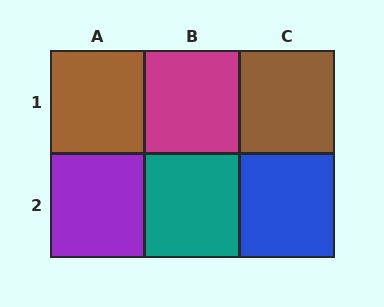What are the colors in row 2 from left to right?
Purple, teal, blue.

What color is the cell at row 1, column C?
Brown.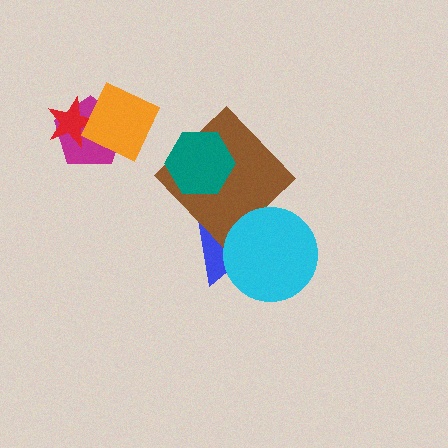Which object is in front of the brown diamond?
The teal hexagon is in front of the brown diamond.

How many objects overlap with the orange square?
2 objects overlap with the orange square.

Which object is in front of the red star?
The orange square is in front of the red star.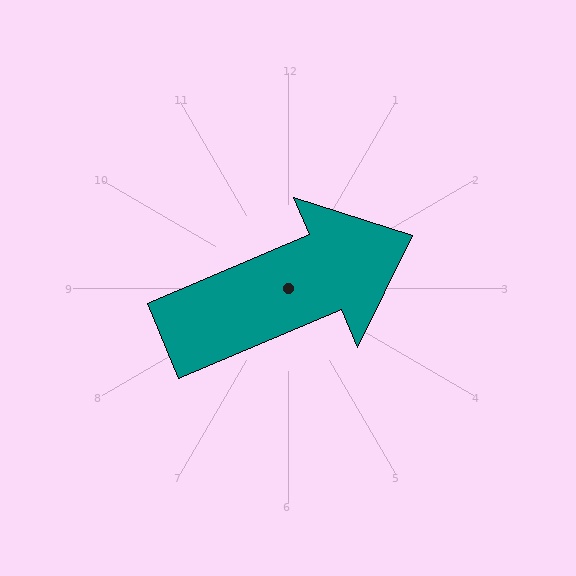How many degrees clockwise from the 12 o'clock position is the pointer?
Approximately 67 degrees.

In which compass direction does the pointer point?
Northeast.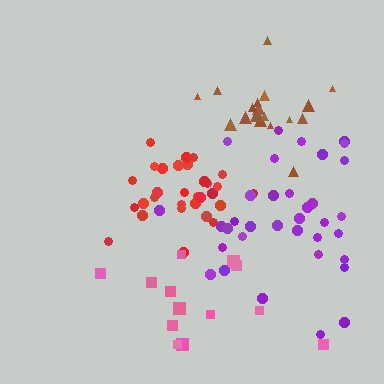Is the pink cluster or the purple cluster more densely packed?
Purple.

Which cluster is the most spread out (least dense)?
Pink.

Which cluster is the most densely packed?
Red.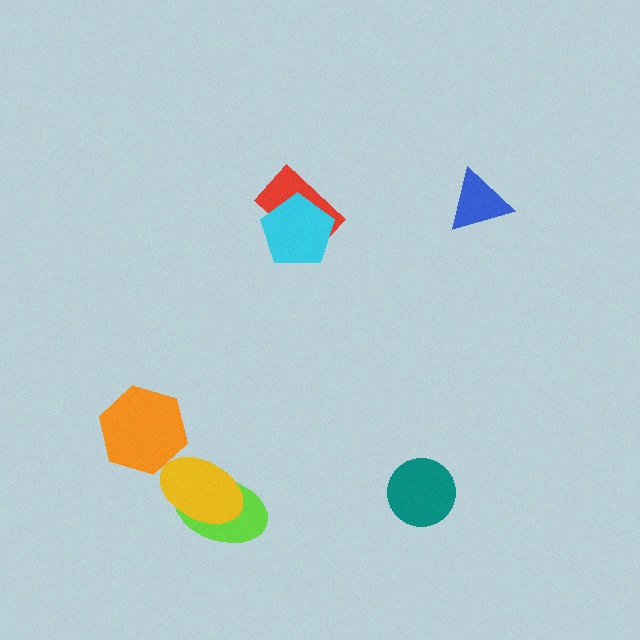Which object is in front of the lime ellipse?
The yellow ellipse is in front of the lime ellipse.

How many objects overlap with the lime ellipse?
1 object overlaps with the lime ellipse.